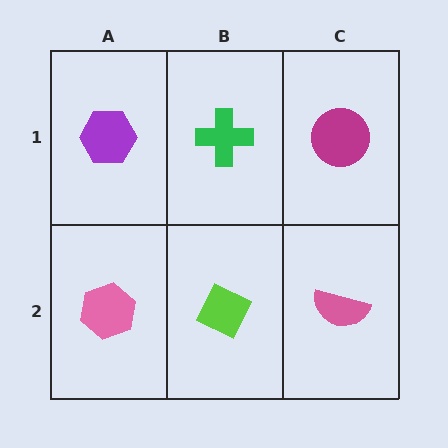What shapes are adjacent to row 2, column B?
A green cross (row 1, column B), a pink hexagon (row 2, column A), a pink semicircle (row 2, column C).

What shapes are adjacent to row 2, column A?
A purple hexagon (row 1, column A), a lime diamond (row 2, column B).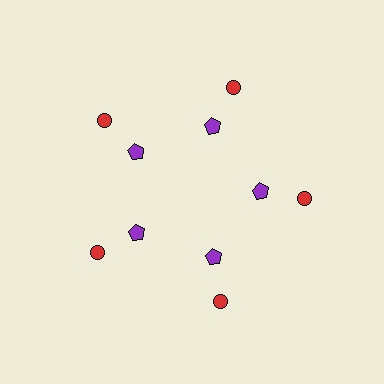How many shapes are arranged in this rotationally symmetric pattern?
There are 10 shapes, arranged in 5 groups of 2.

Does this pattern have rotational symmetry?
Yes, this pattern has 5-fold rotational symmetry. It looks the same after rotating 72 degrees around the center.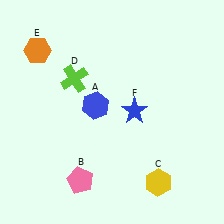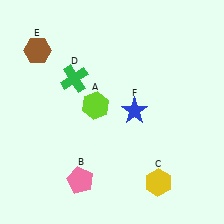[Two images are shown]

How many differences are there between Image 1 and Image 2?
There are 3 differences between the two images.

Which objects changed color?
A changed from blue to lime. D changed from lime to green. E changed from orange to brown.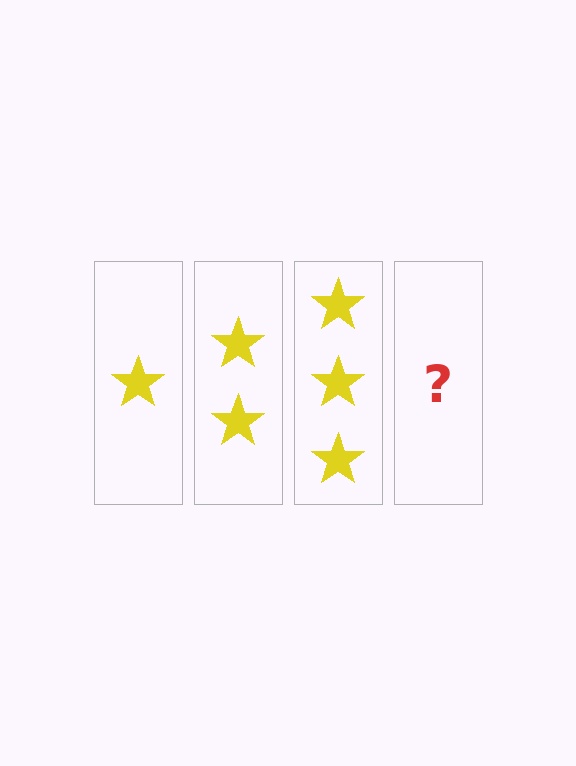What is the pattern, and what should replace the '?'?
The pattern is that each step adds one more star. The '?' should be 4 stars.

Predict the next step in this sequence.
The next step is 4 stars.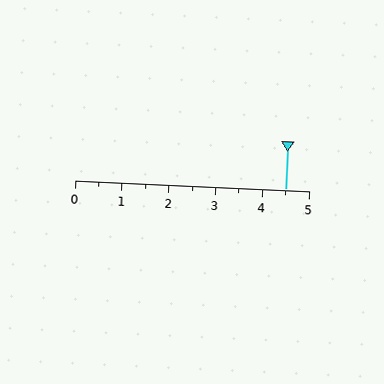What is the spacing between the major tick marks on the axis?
The major ticks are spaced 1 apart.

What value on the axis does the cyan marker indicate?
The marker indicates approximately 4.5.